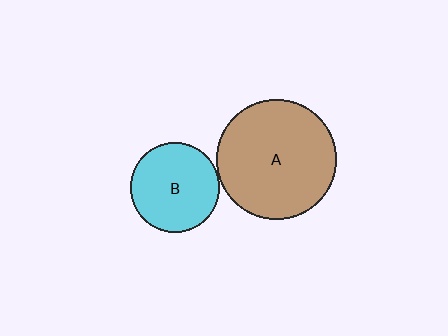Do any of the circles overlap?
No, none of the circles overlap.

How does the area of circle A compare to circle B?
Approximately 1.8 times.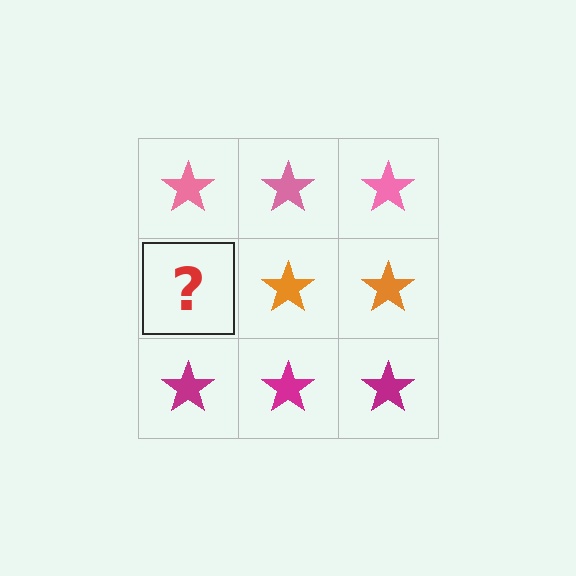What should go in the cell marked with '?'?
The missing cell should contain an orange star.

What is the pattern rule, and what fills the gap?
The rule is that each row has a consistent color. The gap should be filled with an orange star.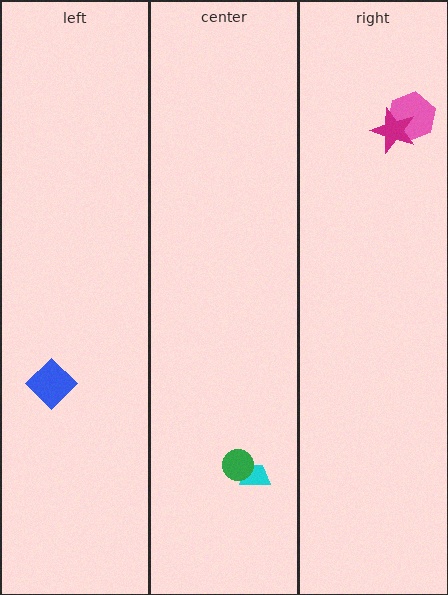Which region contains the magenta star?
The right region.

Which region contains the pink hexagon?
The right region.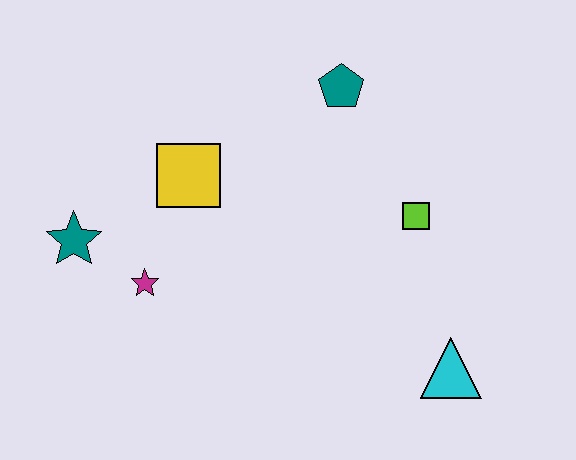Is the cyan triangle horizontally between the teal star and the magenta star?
No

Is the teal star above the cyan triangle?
Yes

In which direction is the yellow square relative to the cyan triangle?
The yellow square is to the left of the cyan triangle.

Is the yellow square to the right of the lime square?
No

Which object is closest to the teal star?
The magenta star is closest to the teal star.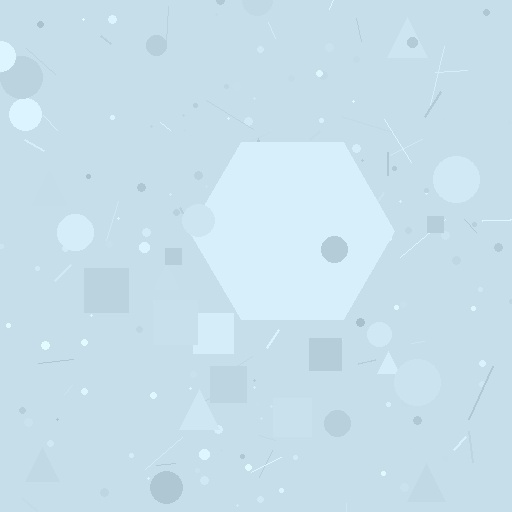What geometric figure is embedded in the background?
A hexagon is embedded in the background.